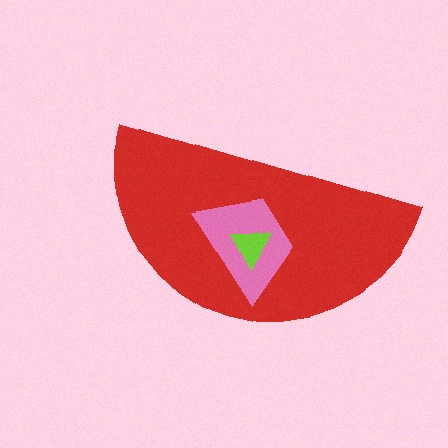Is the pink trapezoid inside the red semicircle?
Yes.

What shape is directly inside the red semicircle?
The pink trapezoid.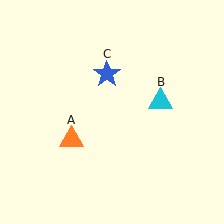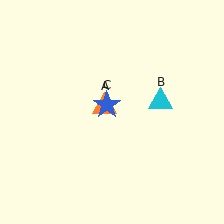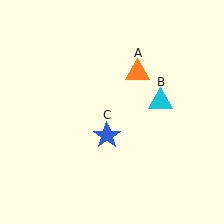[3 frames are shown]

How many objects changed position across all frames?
2 objects changed position: orange triangle (object A), blue star (object C).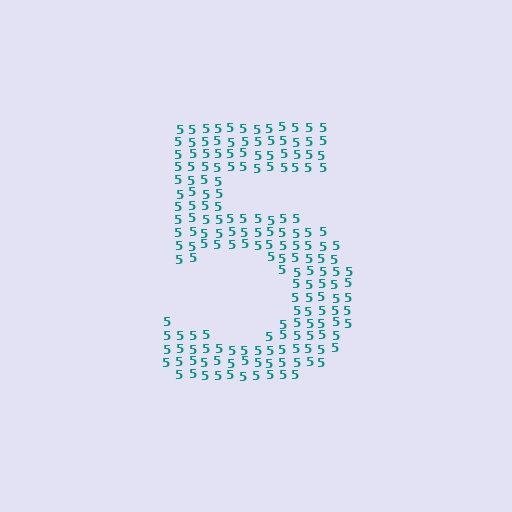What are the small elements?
The small elements are digit 5's.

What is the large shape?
The large shape is the digit 5.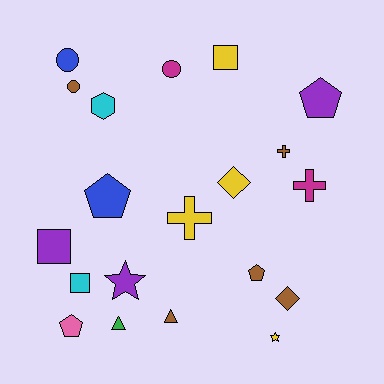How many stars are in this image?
There are 2 stars.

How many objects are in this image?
There are 20 objects.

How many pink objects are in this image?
There is 1 pink object.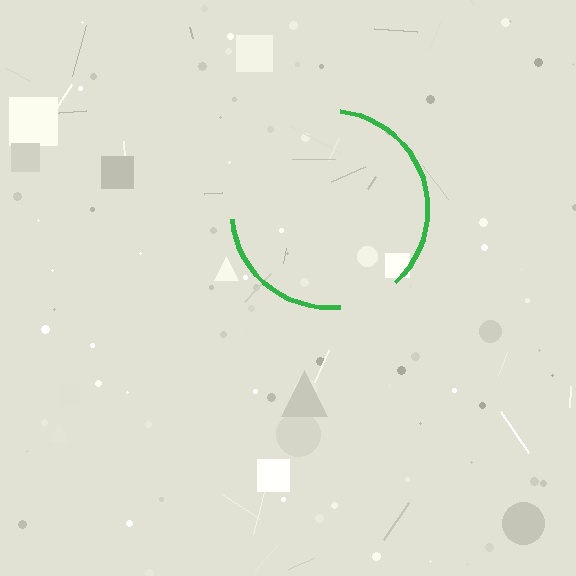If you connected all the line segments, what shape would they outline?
They would outline a circle.